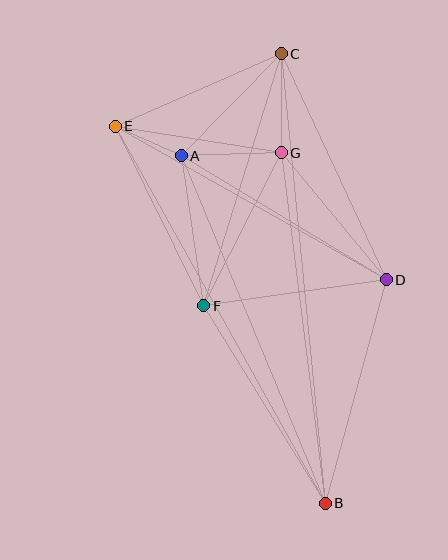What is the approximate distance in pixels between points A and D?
The distance between A and D is approximately 240 pixels.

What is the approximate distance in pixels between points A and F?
The distance between A and F is approximately 151 pixels.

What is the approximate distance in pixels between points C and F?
The distance between C and F is approximately 264 pixels.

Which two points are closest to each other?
Points A and E are closest to each other.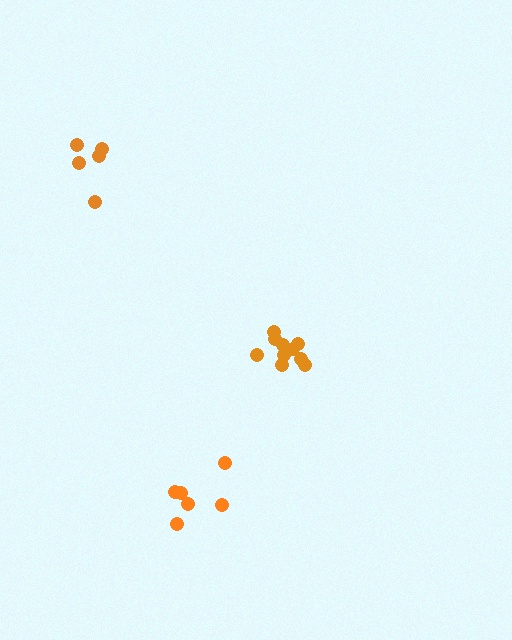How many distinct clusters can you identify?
There are 3 distinct clusters.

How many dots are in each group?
Group 1: 6 dots, Group 2: 5 dots, Group 3: 10 dots (21 total).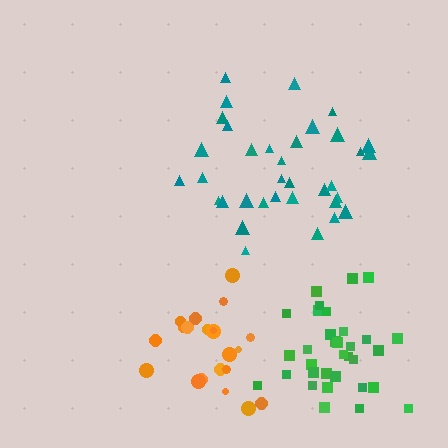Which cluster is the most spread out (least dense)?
Teal.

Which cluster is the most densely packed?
Green.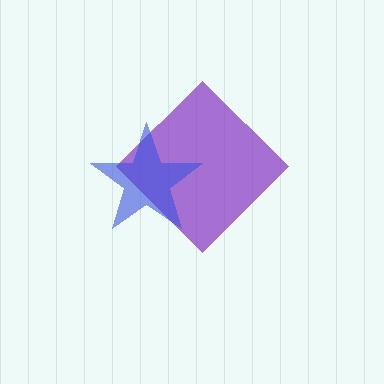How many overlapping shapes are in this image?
There are 2 overlapping shapes in the image.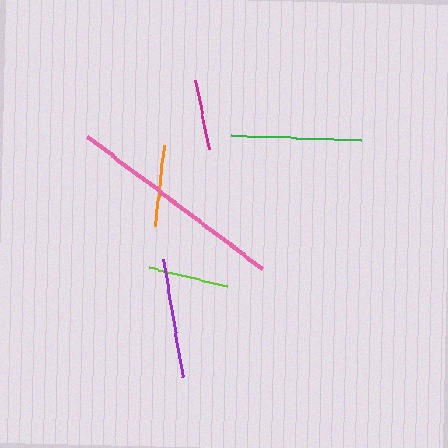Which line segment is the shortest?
The magenta line is the shortest at approximately 70 pixels.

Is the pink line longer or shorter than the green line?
The pink line is longer than the green line.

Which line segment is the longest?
The pink line is the longest at approximately 219 pixels.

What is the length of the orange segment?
The orange segment is approximately 82 pixels long.